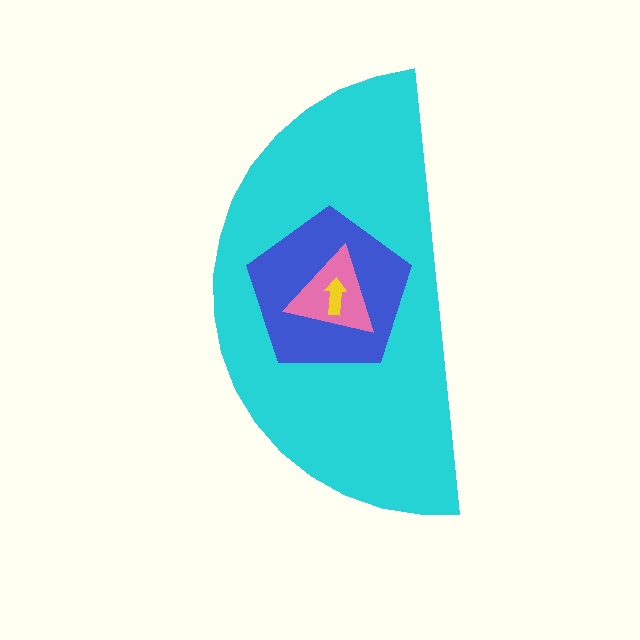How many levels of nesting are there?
4.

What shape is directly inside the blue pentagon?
The pink triangle.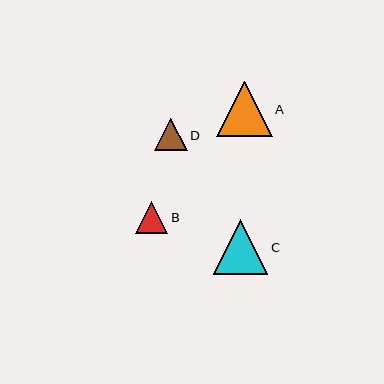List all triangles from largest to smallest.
From largest to smallest: A, C, D, B.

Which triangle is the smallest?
Triangle B is the smallest with a size of approximately 32 pixels.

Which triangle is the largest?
Triangle A is the largest with a size of approximately 56 pixels.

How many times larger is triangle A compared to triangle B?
Triangle A is approximately 1.8 times the size of triangle B.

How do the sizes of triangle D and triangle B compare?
Triangle D and triangle B are approximately the same size.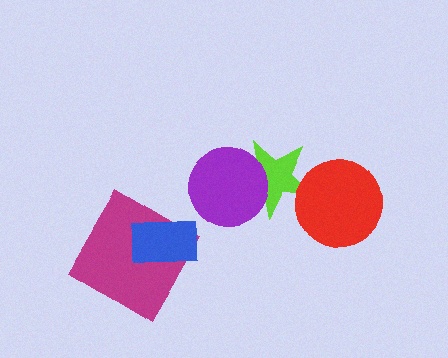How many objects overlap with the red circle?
1 object overlaps with the red circle.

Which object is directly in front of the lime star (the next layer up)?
The purple circle is directly in front of the lime star.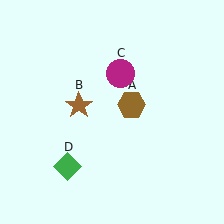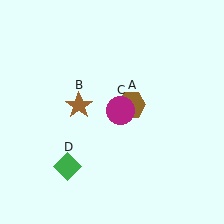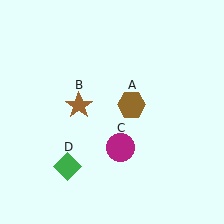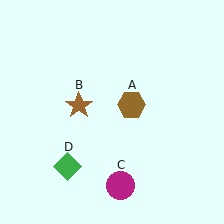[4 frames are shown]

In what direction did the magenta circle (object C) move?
The magenta circle (object C) moved down.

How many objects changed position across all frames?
1 object changed position: magenta circle (object C).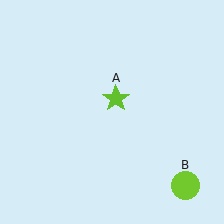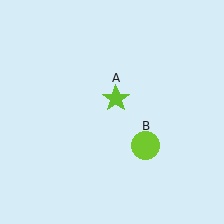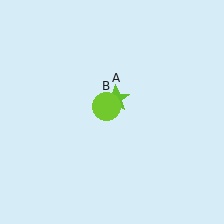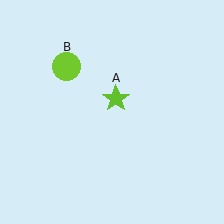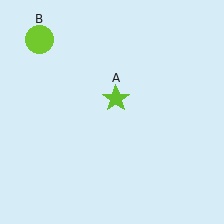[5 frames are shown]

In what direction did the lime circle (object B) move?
The lime circle (object B) moved up and to the left.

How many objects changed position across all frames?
1 object changed position: lime circle (object B).